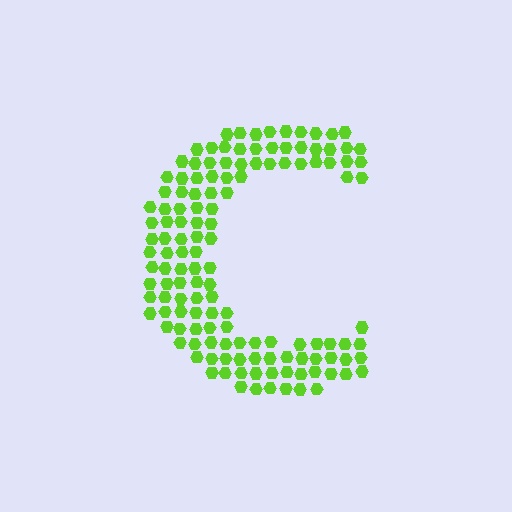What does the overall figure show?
The overall figure shows the letter C.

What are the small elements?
The small elements are hexagons.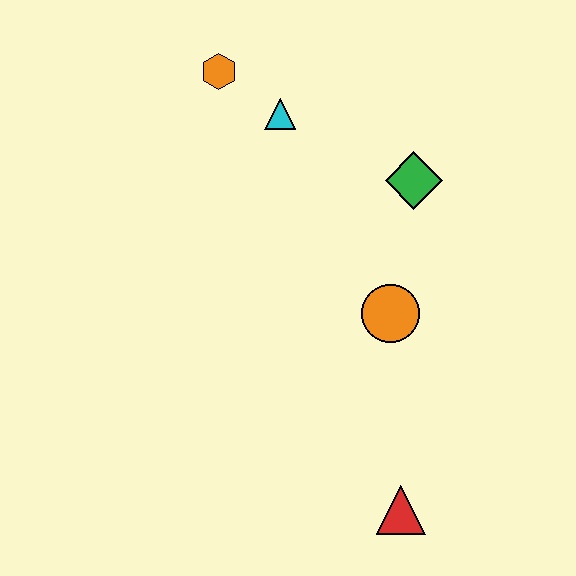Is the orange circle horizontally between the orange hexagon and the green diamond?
Yes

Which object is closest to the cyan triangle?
The orange hexagon is closest to the cyan triangle.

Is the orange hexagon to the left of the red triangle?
Yes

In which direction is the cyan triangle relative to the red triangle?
The cyan triangle is above the red triangle.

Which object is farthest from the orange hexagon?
The red triangle is farthest from the orange hexagon.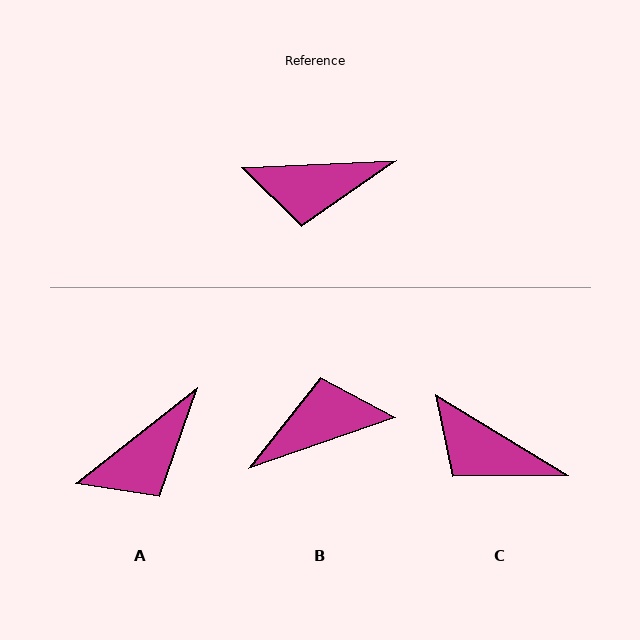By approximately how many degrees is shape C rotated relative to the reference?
Approximately 34 degrees clockwise.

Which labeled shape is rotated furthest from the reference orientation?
B, about 163 degrees away.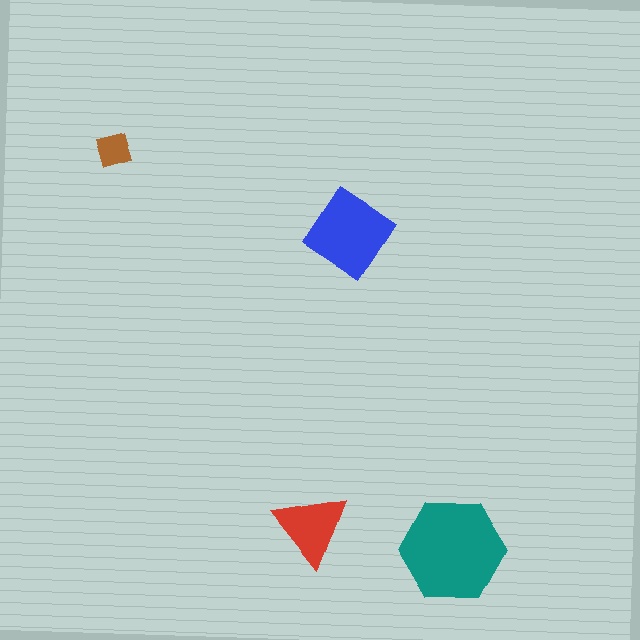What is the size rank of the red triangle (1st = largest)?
3rd.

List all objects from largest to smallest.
The teal hexagon, the blue diamond, the red triangle, the brown diamond.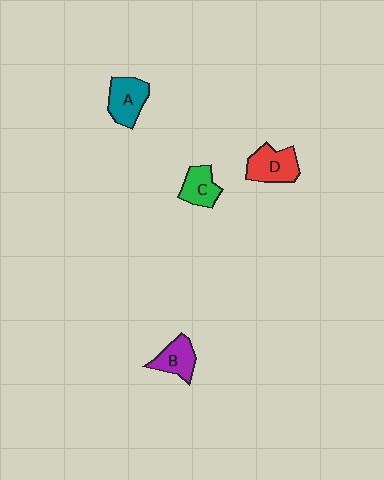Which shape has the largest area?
Shape D (red).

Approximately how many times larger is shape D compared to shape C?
Approximately 1.3 times.